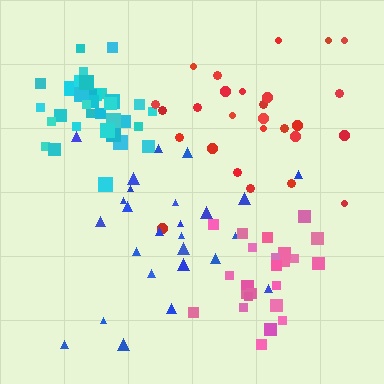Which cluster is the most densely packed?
Cyan.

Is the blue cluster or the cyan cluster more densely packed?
Cyan.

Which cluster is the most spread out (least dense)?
Blue.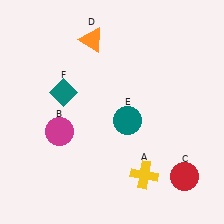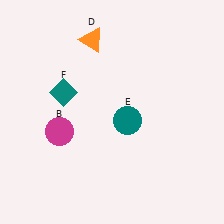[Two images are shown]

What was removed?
The yellow cross (A), the red circle (C) were removed in Image 2.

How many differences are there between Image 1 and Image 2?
There are 2 differences between the two images.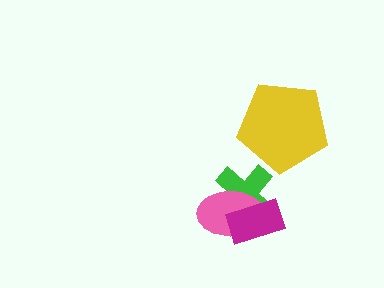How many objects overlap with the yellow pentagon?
0 objects overlap with the yellow pentagon.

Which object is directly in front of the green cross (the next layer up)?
The pink ellipse is directly in front of the green cross.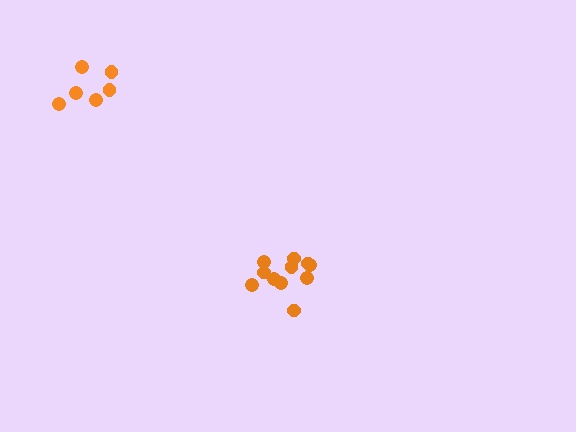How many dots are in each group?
Group 1: 6 dots, Group 2: 11 dots (17 total).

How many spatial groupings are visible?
There are 2 spatial groupings.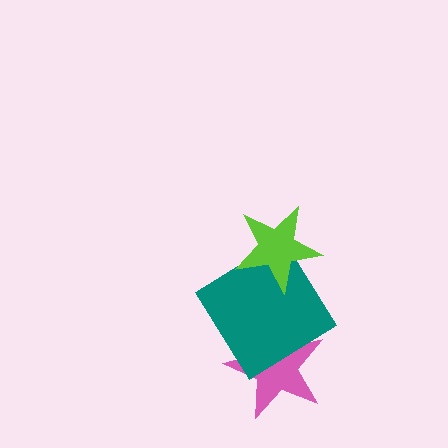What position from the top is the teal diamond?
The teal diamond is 2nd from the top.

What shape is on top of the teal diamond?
The lime star is on top of the teal diamond.